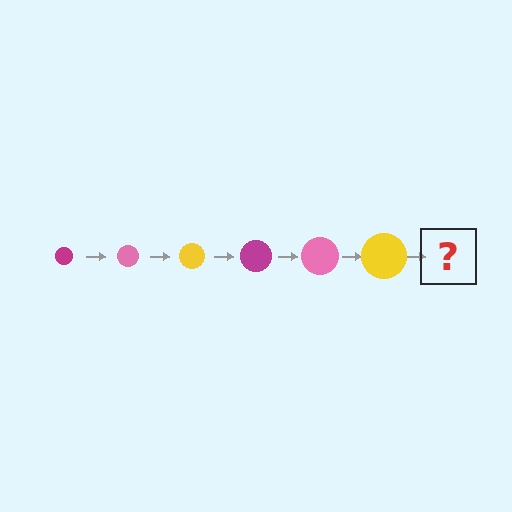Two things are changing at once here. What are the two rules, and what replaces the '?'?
The two rules are that the circle grows larger each step and the color cycles through magenta, pink, and yellow. The '?' should be a magenta circle, larger than the previous one.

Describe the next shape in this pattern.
It should be a magenta circle, larger than the previous one.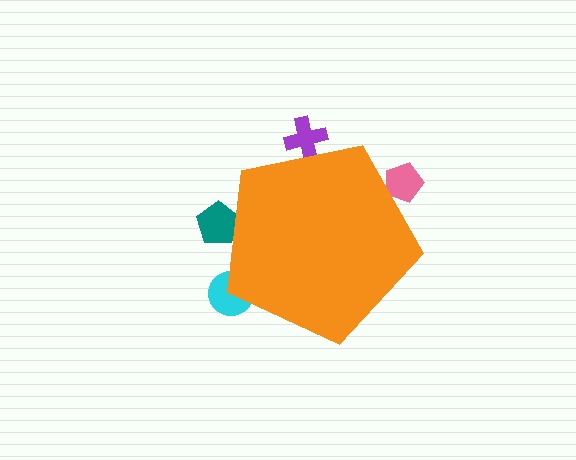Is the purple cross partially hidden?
Yes, the purple cross is partially hidden behind the orange pentagon.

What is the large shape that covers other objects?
An orange pentagon.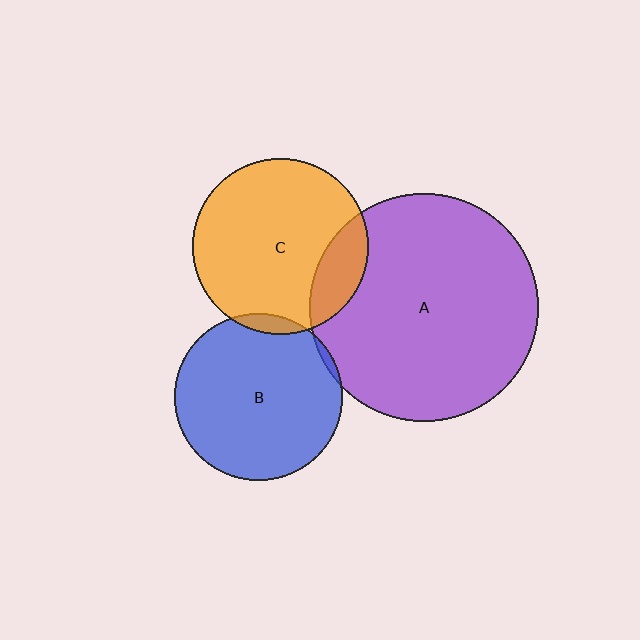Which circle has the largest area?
Circle A (purple).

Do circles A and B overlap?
Yes.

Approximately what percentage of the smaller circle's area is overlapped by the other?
Approximately 5%.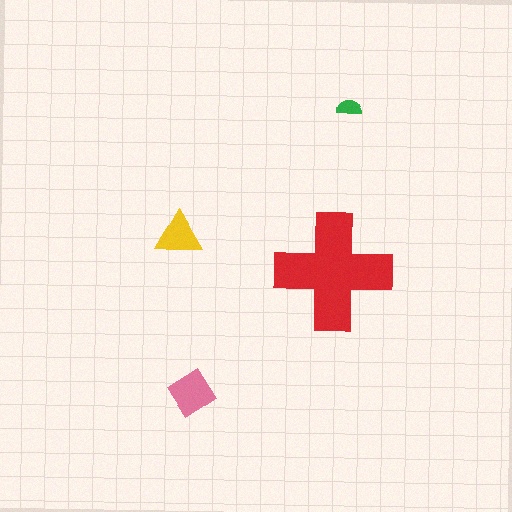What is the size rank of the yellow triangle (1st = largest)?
3rd.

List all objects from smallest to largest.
The green semicircle, the yellow triangle, the pink diamond, the red cross.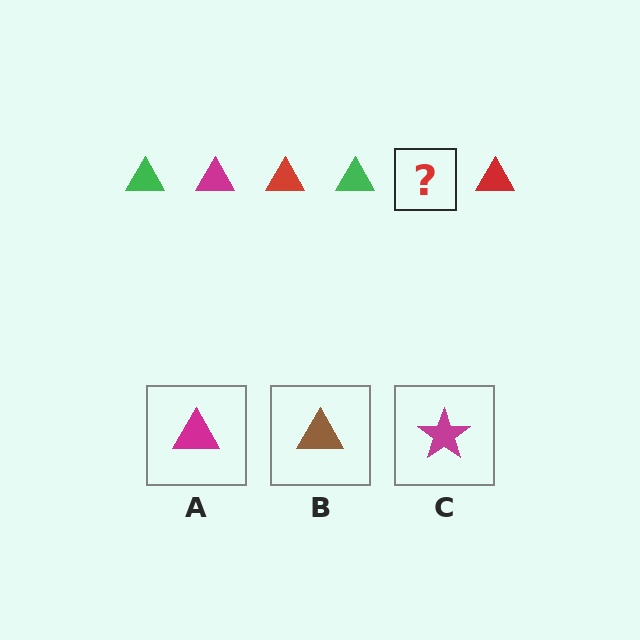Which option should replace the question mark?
Option A.